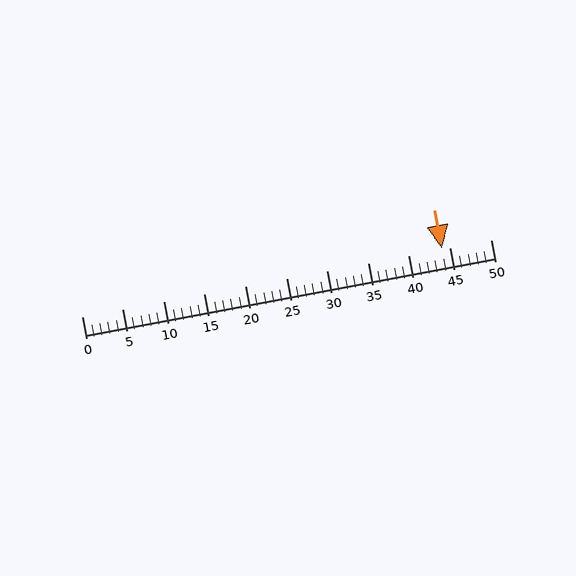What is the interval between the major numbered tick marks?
The major tick marks are spaced 5 units apart.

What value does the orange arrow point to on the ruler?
The orange arrow points to approximately 44.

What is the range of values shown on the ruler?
The ruler shows values from 0 to 50.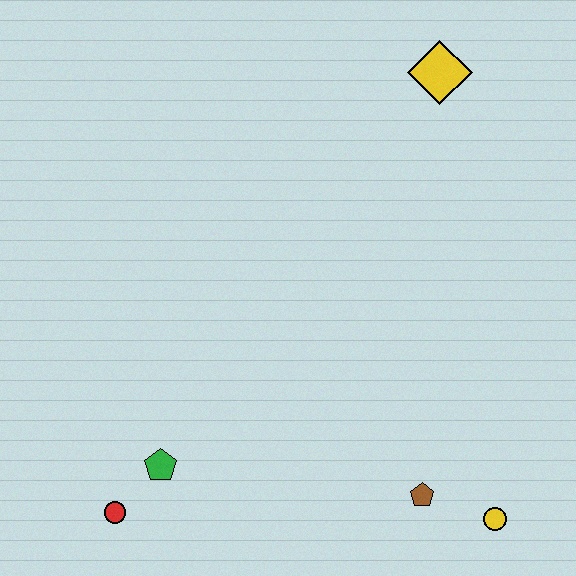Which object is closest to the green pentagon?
The red circle is closest to the green pentagon.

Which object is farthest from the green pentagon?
The yellow diamond is farthest from the green pentagon.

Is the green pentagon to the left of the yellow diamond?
Yes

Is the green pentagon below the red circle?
No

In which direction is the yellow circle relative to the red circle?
The yellow circle is to the right of the red circle.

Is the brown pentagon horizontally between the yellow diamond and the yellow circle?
No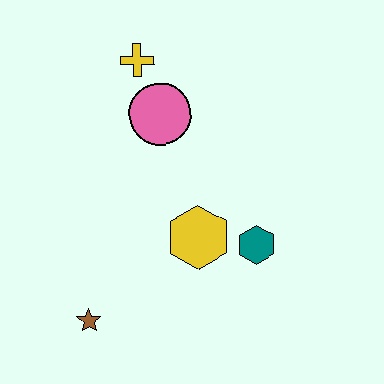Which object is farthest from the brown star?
The yellow cross is farthest from the brown star.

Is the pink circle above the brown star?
Yes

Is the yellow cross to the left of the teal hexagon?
Yes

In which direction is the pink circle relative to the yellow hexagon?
The pink circle is above the yellow hexagon.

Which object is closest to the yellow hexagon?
The teal hexagon is closest to the yellow hexagon.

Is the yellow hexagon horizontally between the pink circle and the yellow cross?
No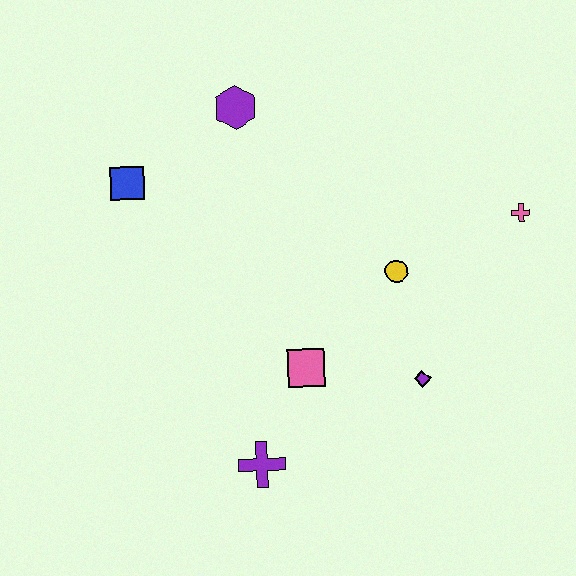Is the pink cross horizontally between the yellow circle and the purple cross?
No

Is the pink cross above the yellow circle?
Yes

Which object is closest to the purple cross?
The pink square is closest to the purple cross.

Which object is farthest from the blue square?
The pink cross is farthest from the blue square.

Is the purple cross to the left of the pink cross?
Yes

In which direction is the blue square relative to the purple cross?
The blue square is above the purple cross.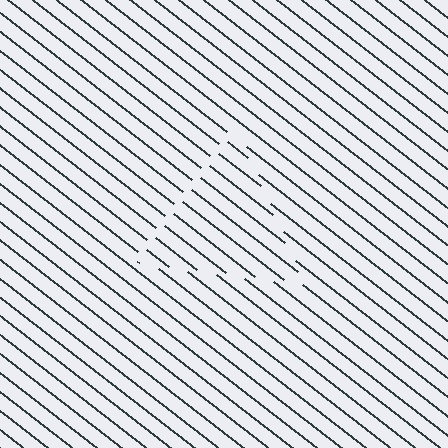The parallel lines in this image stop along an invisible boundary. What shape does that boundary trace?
An illusory triangle. The interior of the shape contains the same grating, shifted by half a period — the contour is defined by the phase discontinuity where line-ends from the inner and outer gratings abut.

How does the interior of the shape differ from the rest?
The interior of the shape contains the same grating, shifted by half a period — the contour is defined by the phase discontinuity where line-ends from the inner and outer gratings abut.